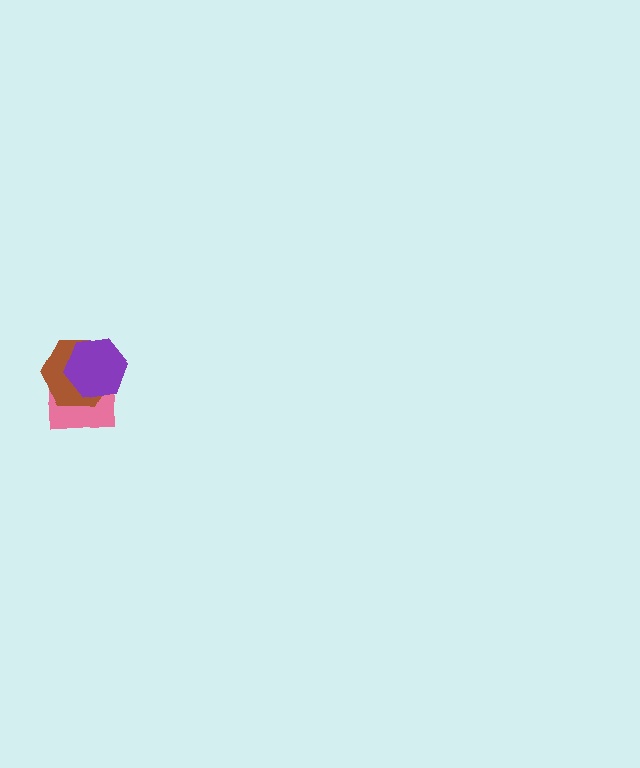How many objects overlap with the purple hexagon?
2 objects overlap with the purple hexagon.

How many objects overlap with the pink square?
2 objects overlap with the pink square.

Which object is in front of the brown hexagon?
The purple hexagon is in front of the brown hexagon.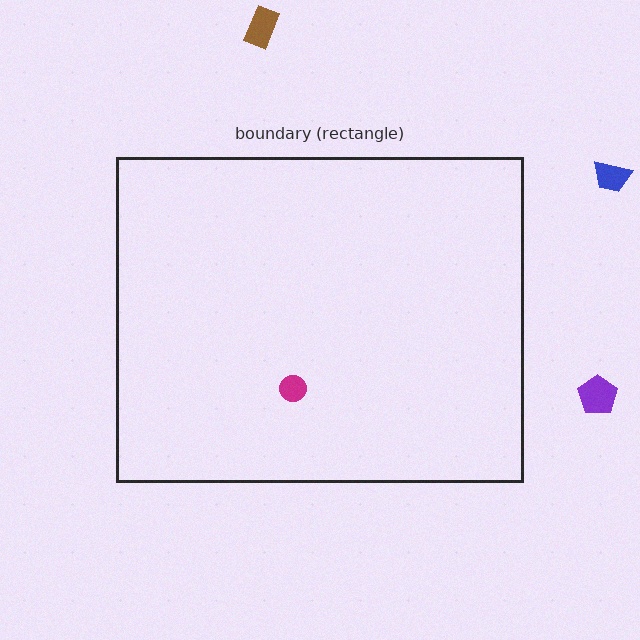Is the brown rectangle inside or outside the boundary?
Outside.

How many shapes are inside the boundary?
1 inside, 3 outside.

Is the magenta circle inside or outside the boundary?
Inside.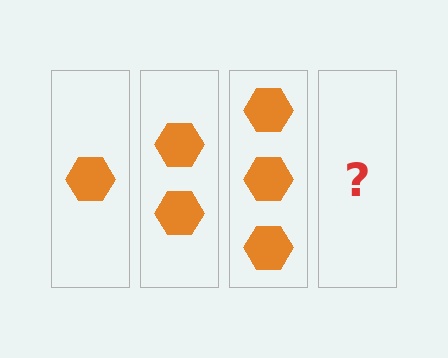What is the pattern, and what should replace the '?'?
The pattern is that each step adds one more hexagon. The '?' should be 4 hexagons.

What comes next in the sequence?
The next element should be 4 hexagons.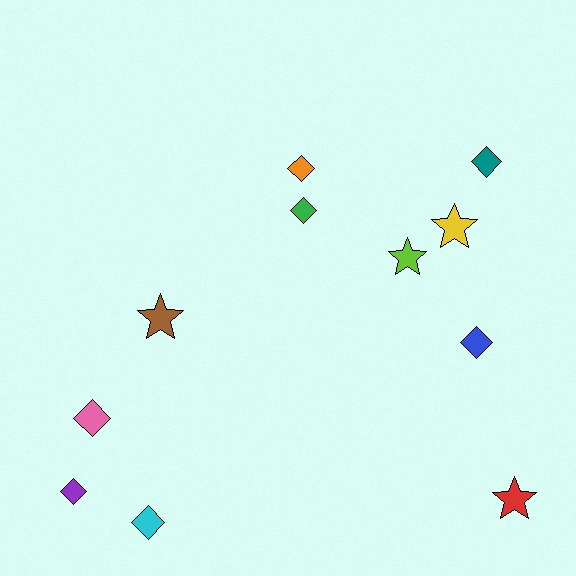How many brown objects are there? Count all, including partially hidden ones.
There is 1 brown object.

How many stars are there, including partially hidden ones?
There are 4 stars.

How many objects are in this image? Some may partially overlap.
There are 11 objects.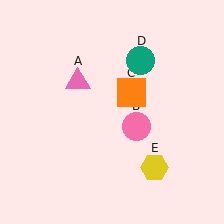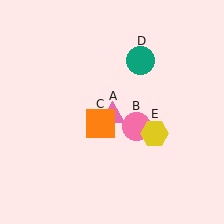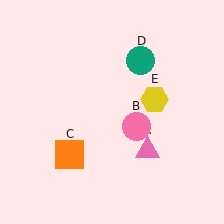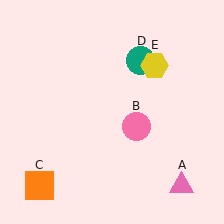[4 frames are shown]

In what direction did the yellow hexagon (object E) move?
The yellow hexagon (object E) moved up.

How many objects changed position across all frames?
3 objects changed position: pink triangle (object A), orange square (object C), yellow hexagon (object E).